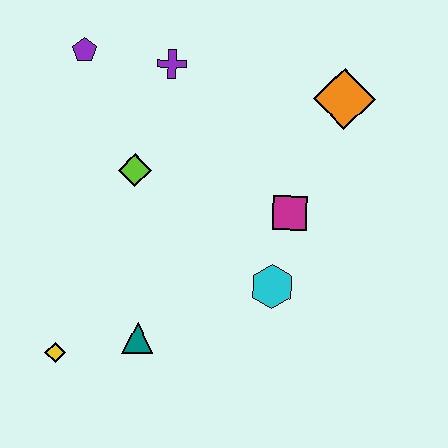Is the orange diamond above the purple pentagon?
No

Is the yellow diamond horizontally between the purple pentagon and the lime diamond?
No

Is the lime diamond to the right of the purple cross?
No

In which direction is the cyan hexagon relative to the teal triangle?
The cyan hexagon is to the right of the teal triangle.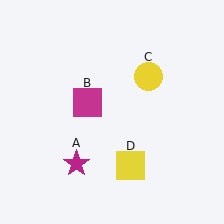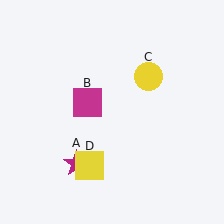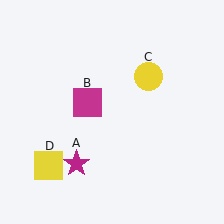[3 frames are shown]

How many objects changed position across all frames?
1 object changed position: yellow square (object D).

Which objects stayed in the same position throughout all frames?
Magenta star (object A) and magenta square (object B) and yellow circle (object C) remained stationary.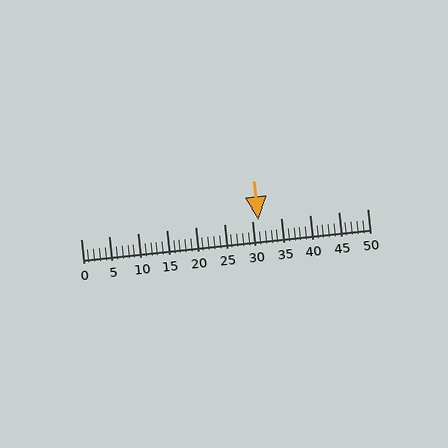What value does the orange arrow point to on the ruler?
The orange arrow points to approximately 31.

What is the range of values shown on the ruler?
The ruler shows values from 0 to 50.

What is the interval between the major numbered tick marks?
The major tick marks are spaced 5 units apart.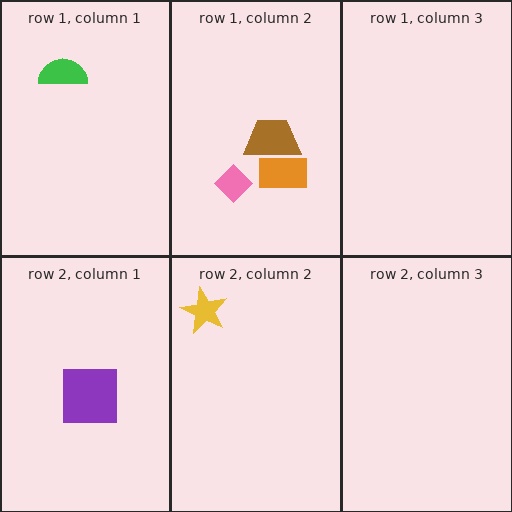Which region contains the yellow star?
The row 2, column 2 region.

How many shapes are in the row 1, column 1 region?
1.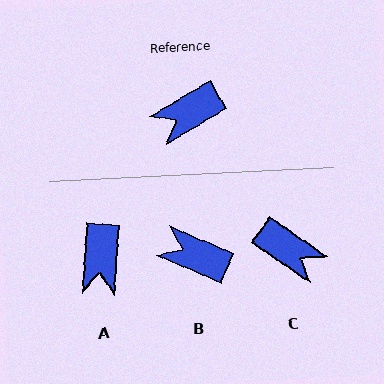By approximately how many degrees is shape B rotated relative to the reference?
Approximately 54 degrees clockwise.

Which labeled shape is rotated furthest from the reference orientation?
C, about 115 degrees away.